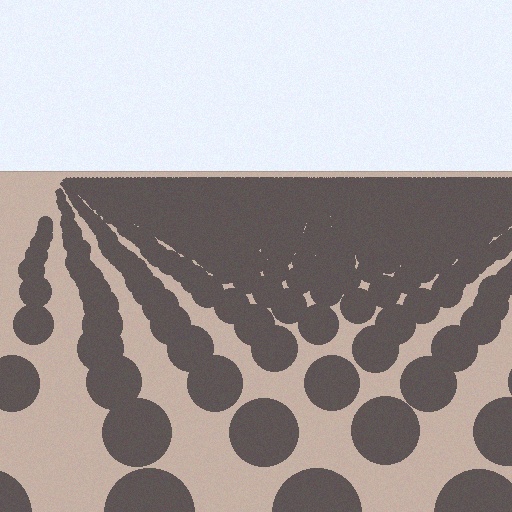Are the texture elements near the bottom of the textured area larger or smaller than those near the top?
Larger. Near the bottom, elements are closer to the viewer and appear at a bigger on-screen size.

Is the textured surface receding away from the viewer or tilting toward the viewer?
The surface is receding away from the viewer. Texture elements get smaller and denser toward the top.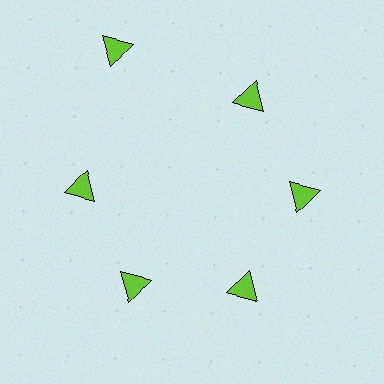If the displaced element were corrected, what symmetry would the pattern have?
It would have 6-fold rotational symmetry — the pattern would map onto itself every 60 degrees.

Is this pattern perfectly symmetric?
No. The 6 lime triangles are arranged in a ring, but one element near the 11 o'clock position is pushed outward from the center, breaking the 6-fold rotational symmetry.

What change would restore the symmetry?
The symmetry would be restored by moving it inward, back onto the ring so that all 6 triangles sit at equal angles and equal distance from the center.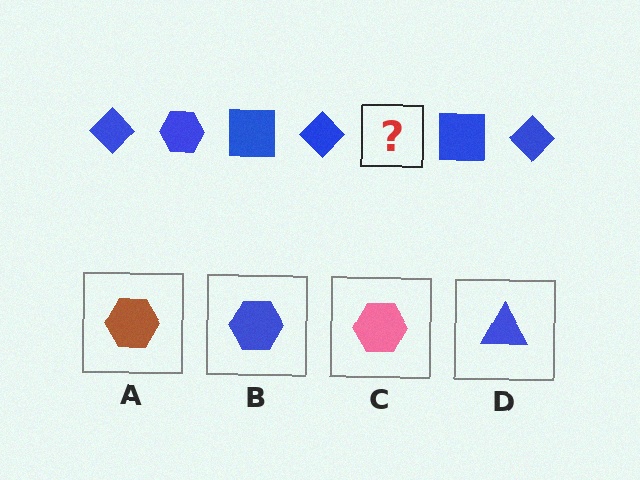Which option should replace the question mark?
Option B.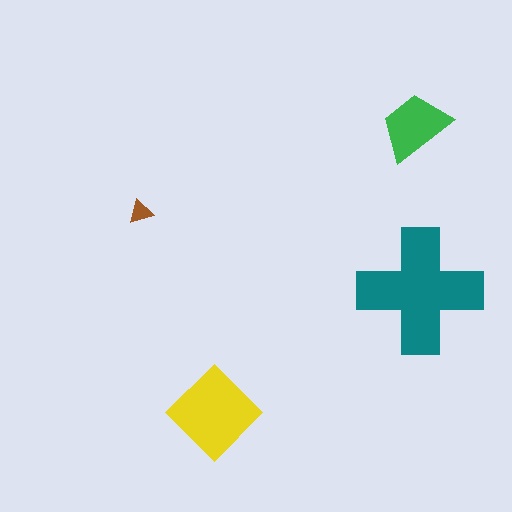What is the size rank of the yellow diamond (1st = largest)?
2nd.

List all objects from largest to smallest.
The teal cross, the yellow diamond, the green trapezoid, the brown triangle.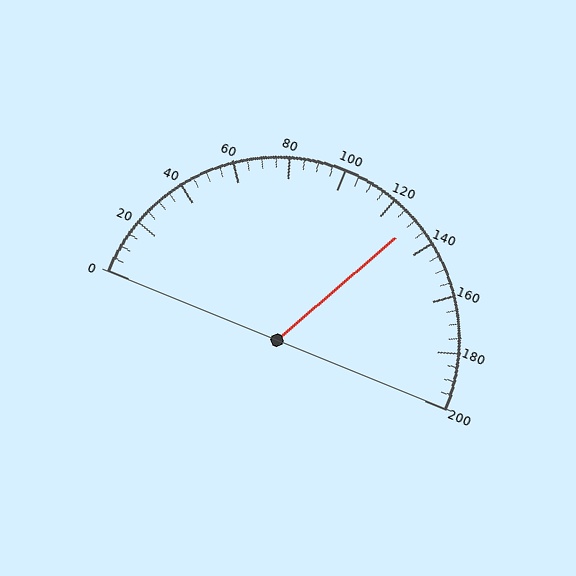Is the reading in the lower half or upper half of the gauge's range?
The reading is in the upper half of the range (0 to 200).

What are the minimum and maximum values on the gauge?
The gauge ranges from 0 to 200.